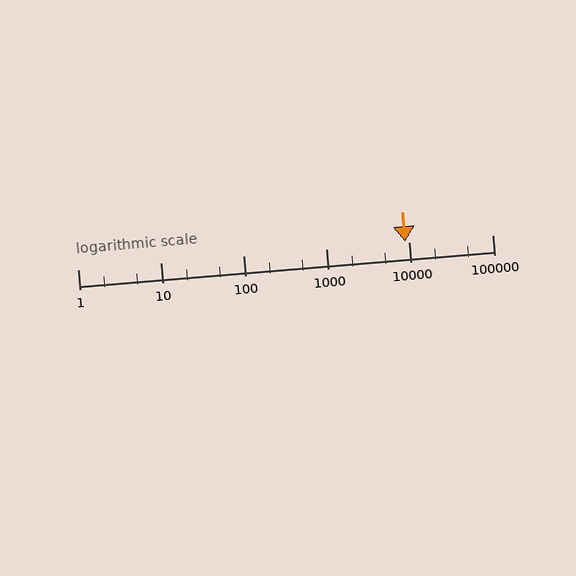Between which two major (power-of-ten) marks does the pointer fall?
The pointer is between 1000 and 10000.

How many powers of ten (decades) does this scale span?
The scale spans 5 decades, from 1 to 100000.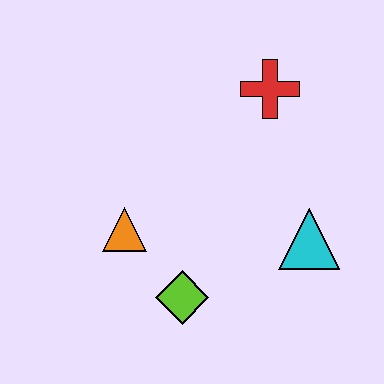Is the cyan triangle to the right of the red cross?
Yes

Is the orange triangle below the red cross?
Yes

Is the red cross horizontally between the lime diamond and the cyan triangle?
Yes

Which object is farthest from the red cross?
The lime diamond is farthest from the red cross.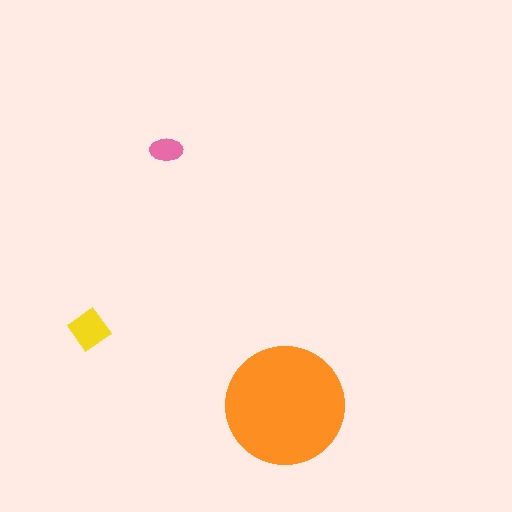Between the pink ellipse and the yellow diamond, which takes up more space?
The yellow diamond.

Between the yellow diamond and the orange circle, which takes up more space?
The orange circle.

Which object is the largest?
The orange circle.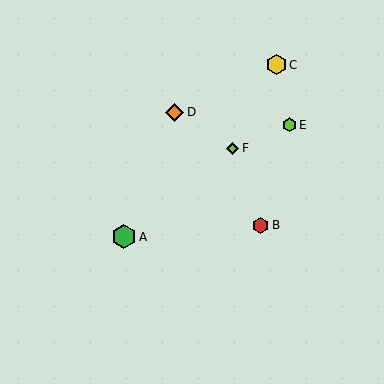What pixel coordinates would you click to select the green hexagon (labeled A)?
Click at (124, 237) to select the green hexagon A.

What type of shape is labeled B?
Shape B is a red hexagon.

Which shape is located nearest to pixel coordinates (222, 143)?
The lime diamond (labeled F) at (233, 148) is nearest to that location.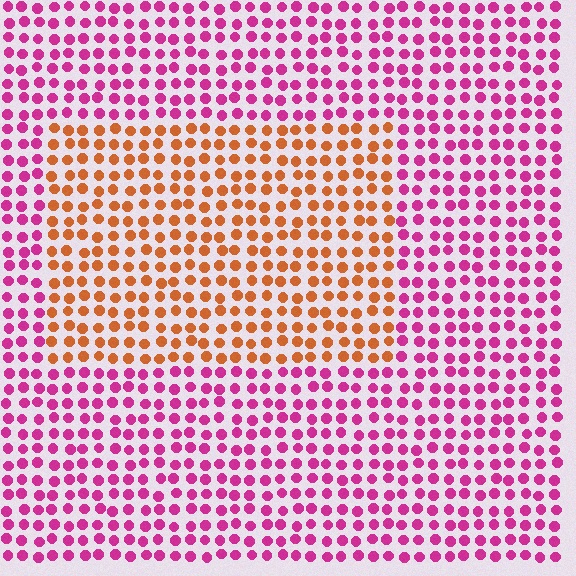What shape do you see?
I see a rectangle.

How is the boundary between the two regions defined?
The boundary is defined purely by a slight shift in hue (about 60 degrees). Spacing, size, and orientation are identical on both sides.